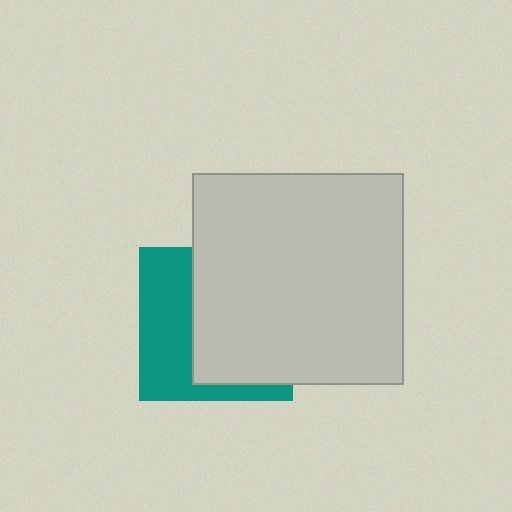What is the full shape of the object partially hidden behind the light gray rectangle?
The partially hidden object is a teal square.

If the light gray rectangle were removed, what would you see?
You would see the complete teal square.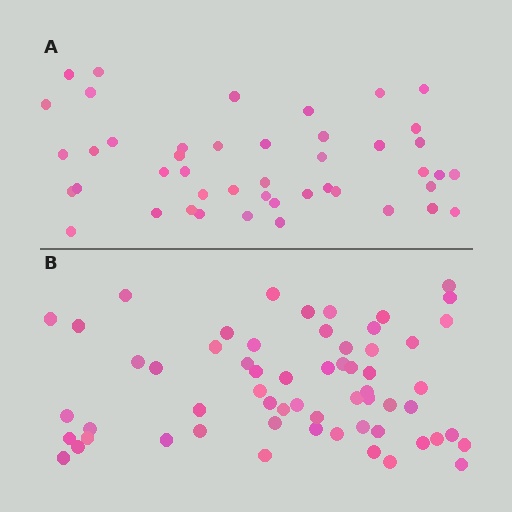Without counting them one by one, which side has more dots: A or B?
Region B (the bottom region) has more dots.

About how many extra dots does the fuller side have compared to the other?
Region B has approximately 15 more dots than region A.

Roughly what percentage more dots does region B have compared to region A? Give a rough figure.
About 35% more.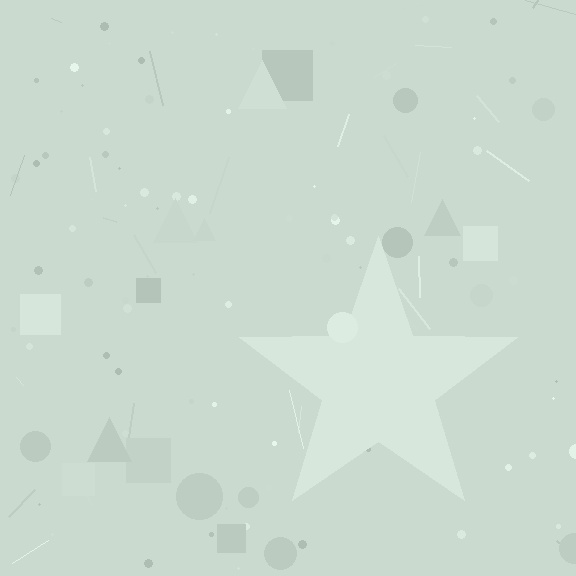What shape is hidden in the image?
A star is hidden in the image.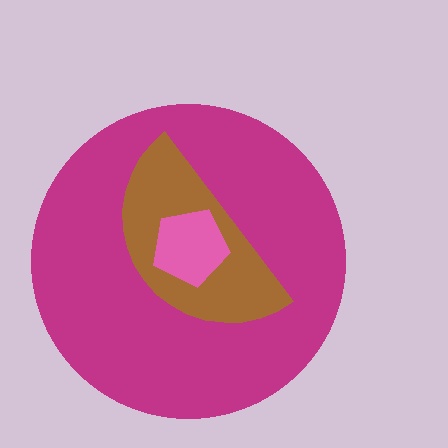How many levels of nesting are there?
3.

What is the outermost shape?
The magenta circle.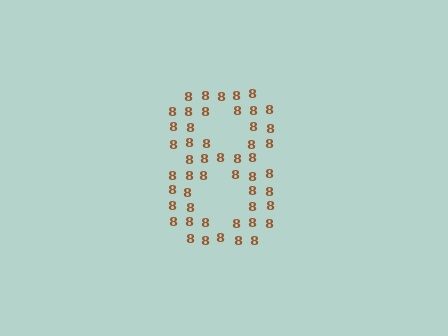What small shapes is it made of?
It is made of small digit 8's.